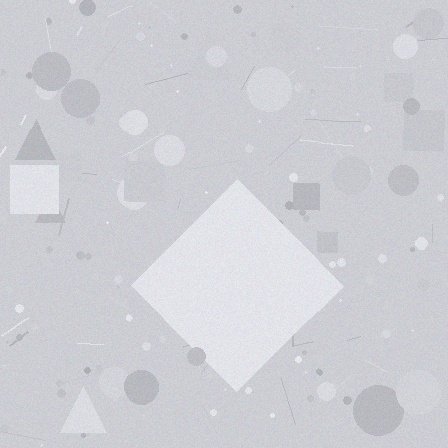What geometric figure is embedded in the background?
A diamond is embedded in the background.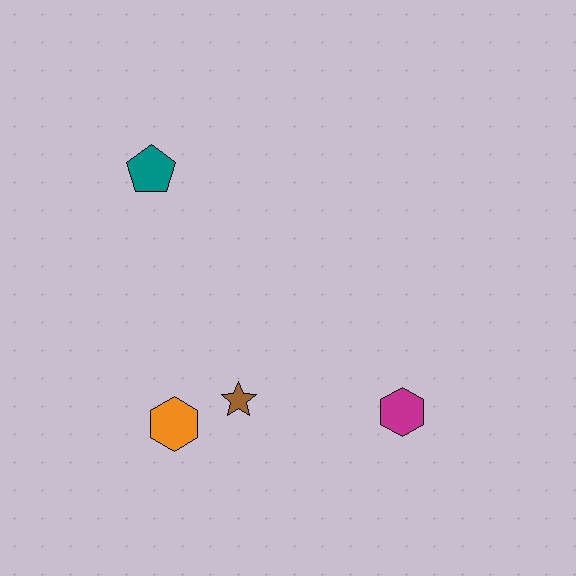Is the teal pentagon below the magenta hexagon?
No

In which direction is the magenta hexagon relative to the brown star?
The magenta hexagon is to the right of the brown star.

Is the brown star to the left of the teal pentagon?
No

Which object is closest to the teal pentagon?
The brown star is closest to the teal pentagon.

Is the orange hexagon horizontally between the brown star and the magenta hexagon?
No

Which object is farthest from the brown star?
The teal pentagon is farthest from the brown star.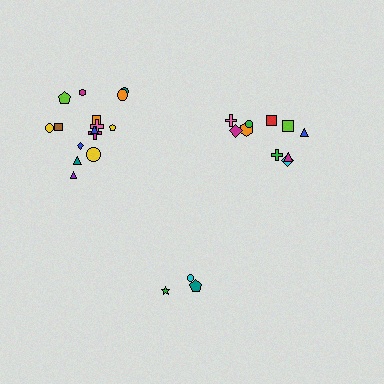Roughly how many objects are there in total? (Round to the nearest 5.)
Roughly 30 objects in total.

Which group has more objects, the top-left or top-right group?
The top-left group.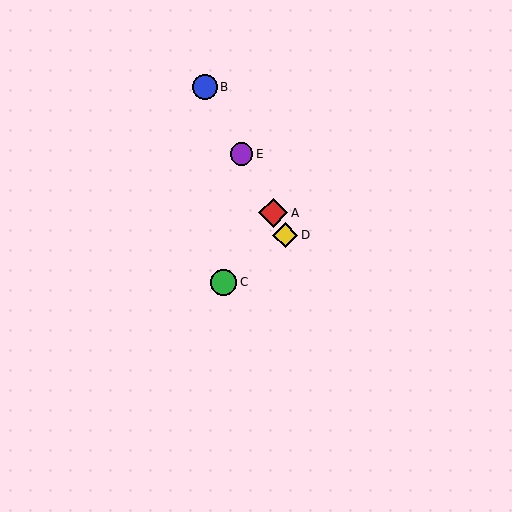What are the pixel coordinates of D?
Object D is at (285, 235).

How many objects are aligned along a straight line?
4 objects (A, B, D, E) are aligned along a straight line.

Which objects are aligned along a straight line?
Objects A, B, D, E are aligned along a straight line.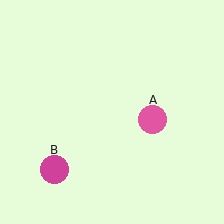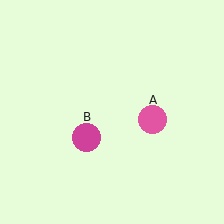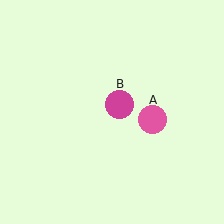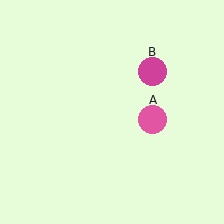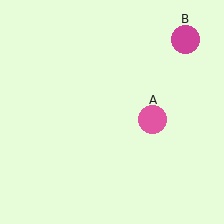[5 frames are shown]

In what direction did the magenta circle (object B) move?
The magenta circle (object B) moved up and to the right.